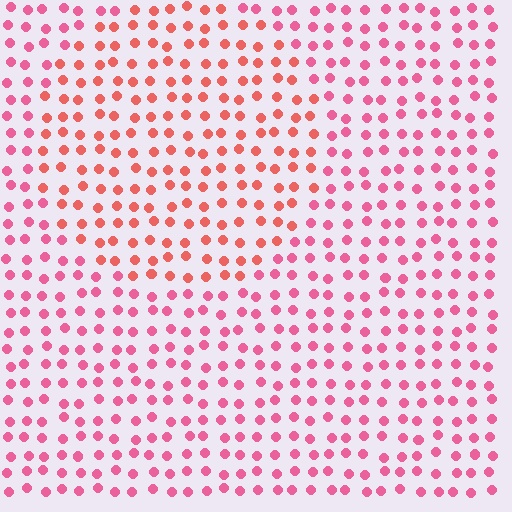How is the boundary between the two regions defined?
The boundary is defined purely by a slight shift in hue (about 27 degrees). Spacing, size, and orientation are identical on both sides.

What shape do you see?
I see a circle.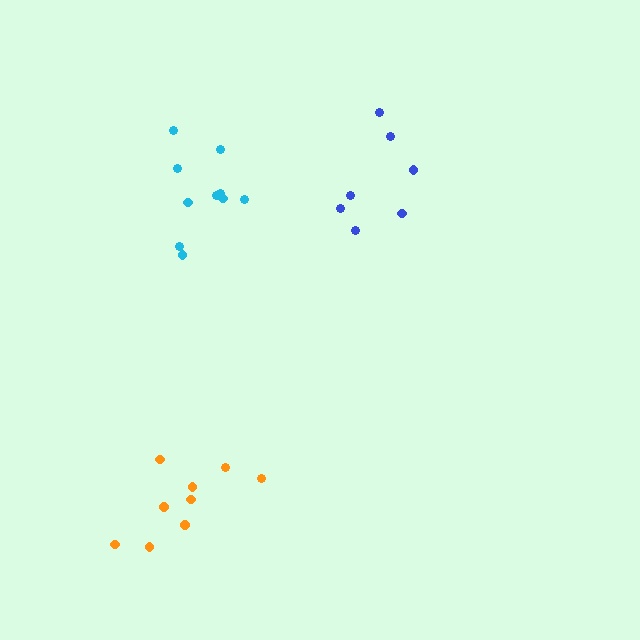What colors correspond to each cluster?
The clusters are colored: blue, cyan, orange.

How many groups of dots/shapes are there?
There are 3 groups.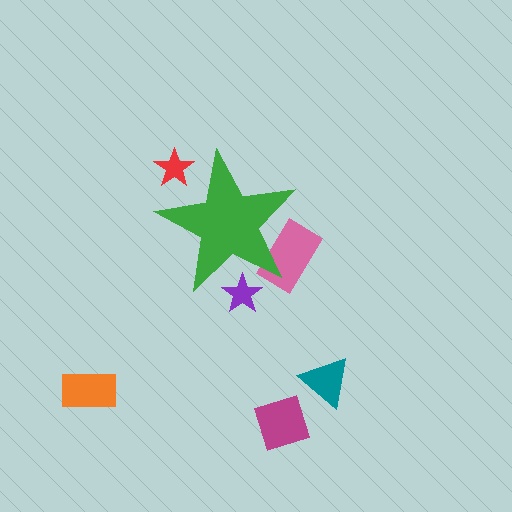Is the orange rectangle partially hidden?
No, the orange rectangle is fully visible.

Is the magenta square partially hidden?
No, the magenta square is fully visible.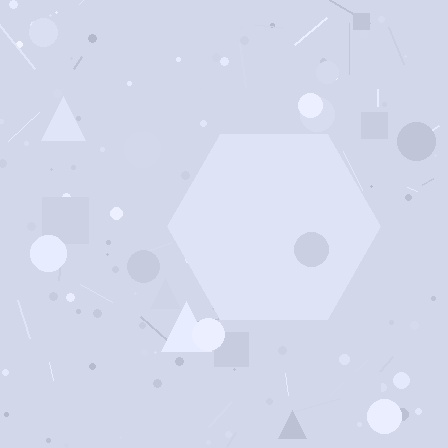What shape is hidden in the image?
A hexagon is hidden in the image.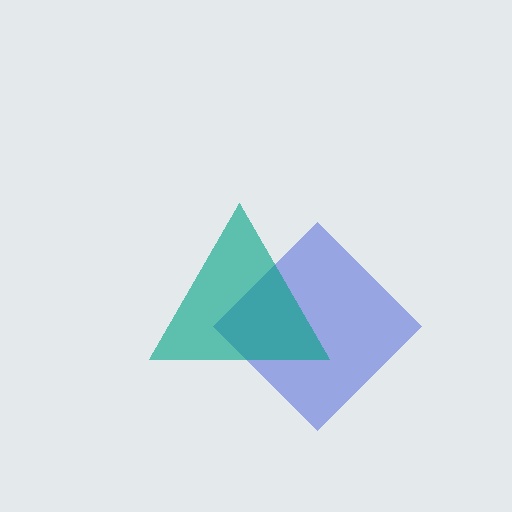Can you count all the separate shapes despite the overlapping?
Yes, there are 2 separate shapes.